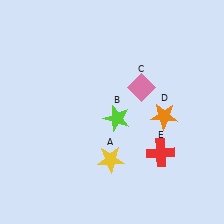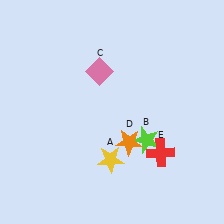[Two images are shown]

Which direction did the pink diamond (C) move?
The pink diamond (C) moved left.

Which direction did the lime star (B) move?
The lime star (B) moved right.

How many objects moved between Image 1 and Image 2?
3 objects moved between the two images.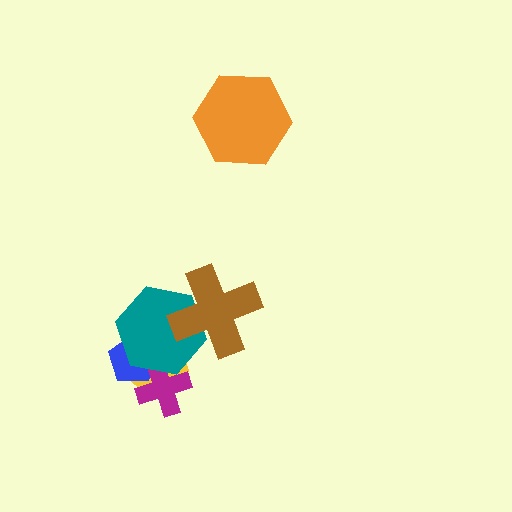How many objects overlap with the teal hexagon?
4 objects overlap with the teal hexagon.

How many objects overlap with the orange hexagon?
0 objects overlap with the orange hexagon.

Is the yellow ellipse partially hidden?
Yes, it is partially covered by another shape.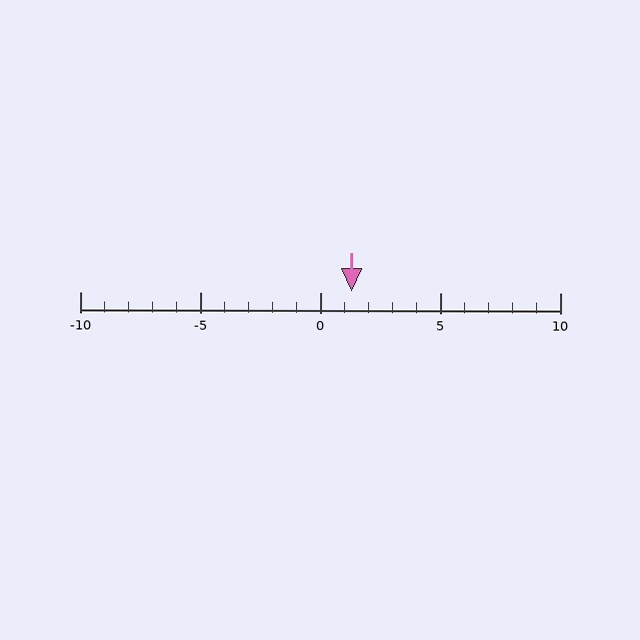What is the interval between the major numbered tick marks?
The major tick marks are spaced 5 units apart.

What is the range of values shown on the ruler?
The ruler shows values from -10 to 10.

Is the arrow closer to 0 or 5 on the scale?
The arrow is closer to 0.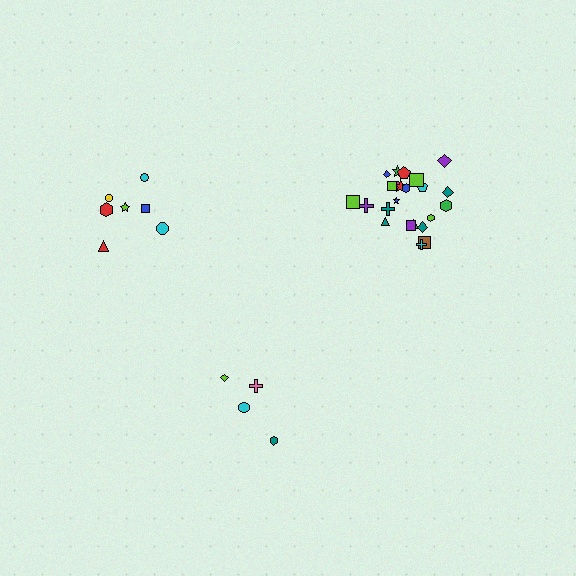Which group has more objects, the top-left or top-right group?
The top-right group.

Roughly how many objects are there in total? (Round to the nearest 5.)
Roughly 35 objects in total.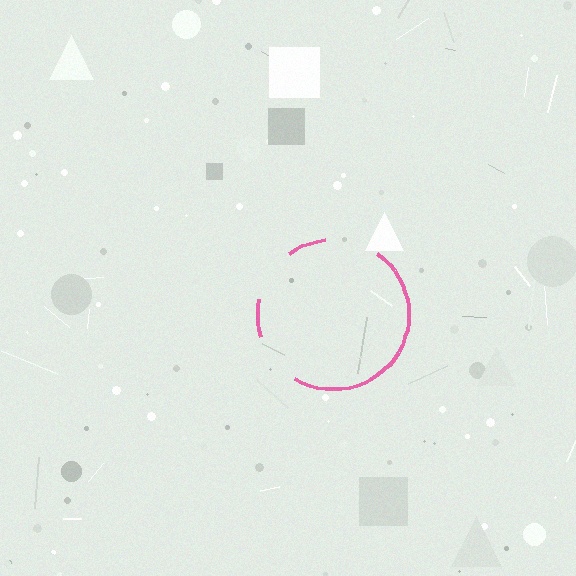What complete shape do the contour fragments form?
The contour fragments form a circle.